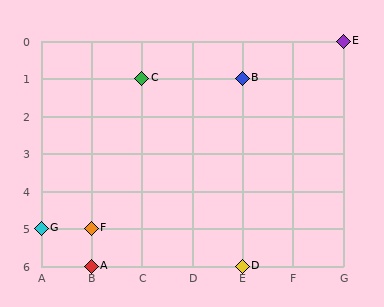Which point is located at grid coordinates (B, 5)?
Point F is at (B, 5).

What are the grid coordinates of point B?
Point B is at grid coordinates (E, 1).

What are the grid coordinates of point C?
Point C is at grid coordinates (C, 1).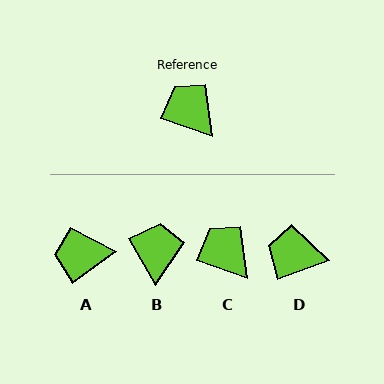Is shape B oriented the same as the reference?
No, it is off by about 41 degrees.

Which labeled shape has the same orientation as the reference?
C.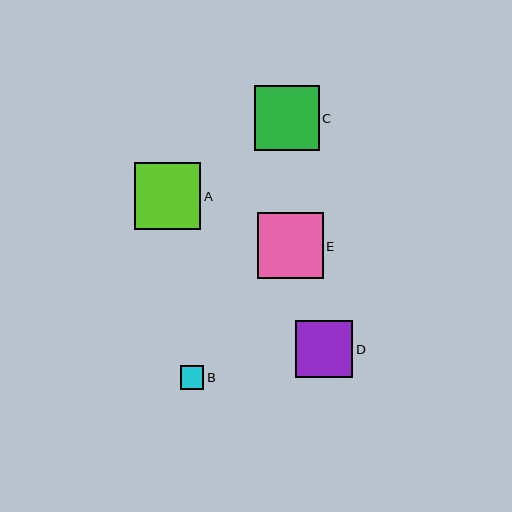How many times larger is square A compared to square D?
Square A is approximately 1.2 times the size of square D.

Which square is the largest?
Square A is the largest with a size of approximately 66 pixels.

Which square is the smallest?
Square B is the smallest with a size of approximately 23 pixels.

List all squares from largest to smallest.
From largest to smallest: A, E, C, D, B.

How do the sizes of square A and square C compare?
Square A and square C are approximately the same size.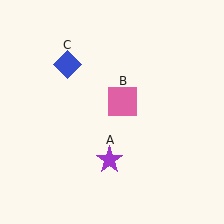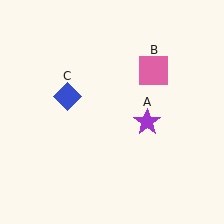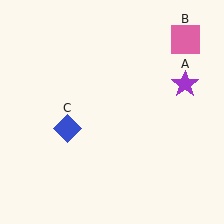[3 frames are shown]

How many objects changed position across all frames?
3 objects changed position: purple star (object A), pink square (object B), blue diamond (object C).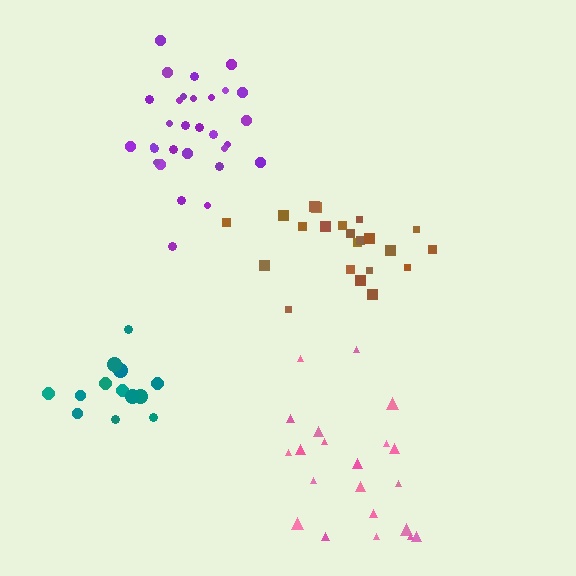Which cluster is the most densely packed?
Purple.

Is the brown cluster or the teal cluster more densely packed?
Brown.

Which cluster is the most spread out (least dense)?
Pink.